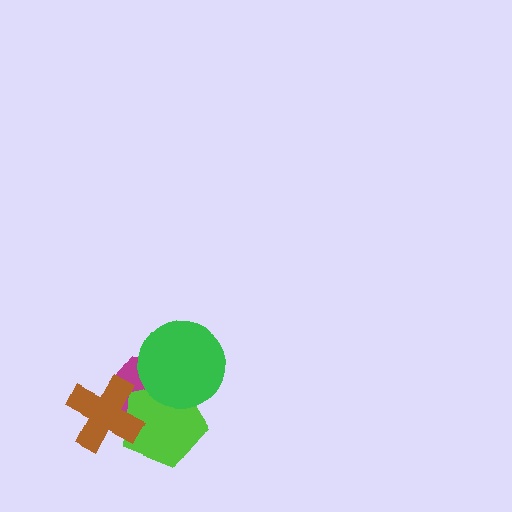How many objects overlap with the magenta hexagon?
3 objects overlap with the magenta hexagon.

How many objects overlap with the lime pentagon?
3 objects overlap with the lime pentagon.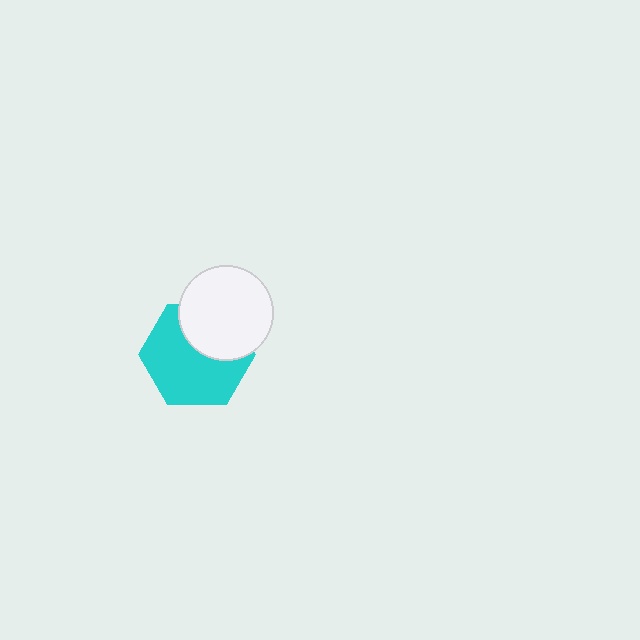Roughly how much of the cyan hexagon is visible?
Most of it is visible (roughly 65%).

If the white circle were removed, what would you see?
You would see the complete cyan hexagon.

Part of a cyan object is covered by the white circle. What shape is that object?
It is a hexagon.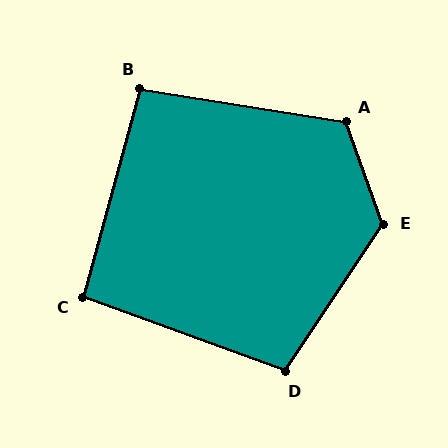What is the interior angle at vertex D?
Approximately 104 degrees (obtuse).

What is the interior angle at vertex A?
Approximately 119 degrees (obtuse).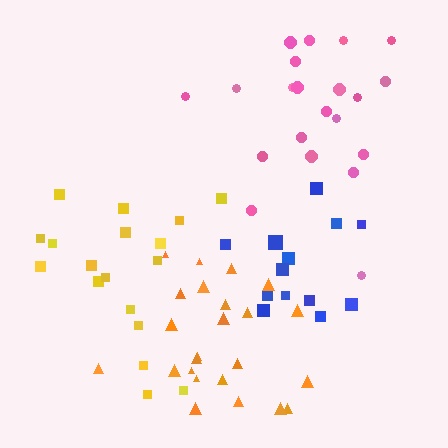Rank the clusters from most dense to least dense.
orange, pink, yellow, blue.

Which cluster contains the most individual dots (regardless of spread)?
Orange (24).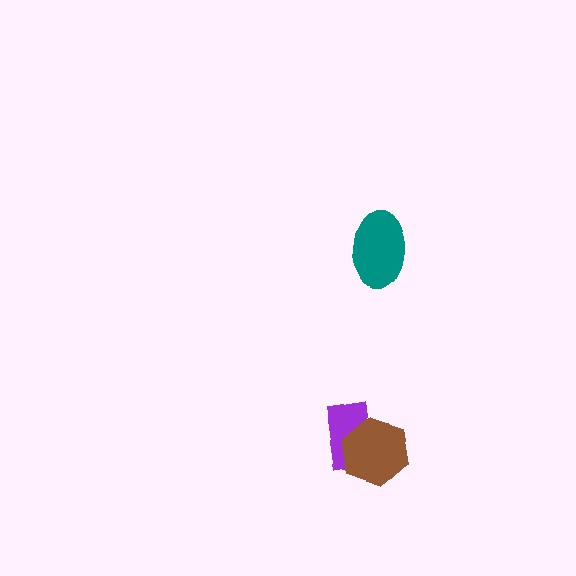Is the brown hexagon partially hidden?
No, no other shape covers it.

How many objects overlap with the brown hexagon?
1 object overlaps with the brown hexagon.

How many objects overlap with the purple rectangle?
1 object overlaps with the purple rectangle.